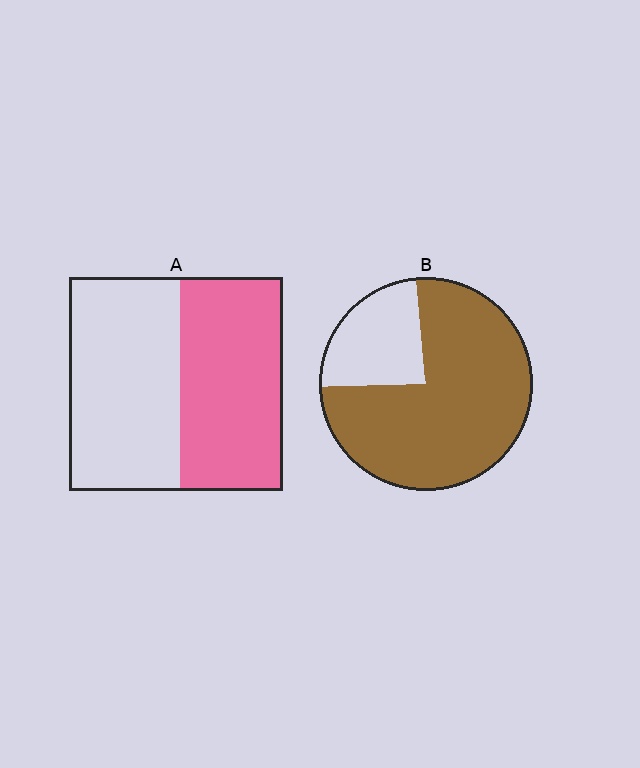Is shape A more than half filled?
Roughly half.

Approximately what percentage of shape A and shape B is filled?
A is approximately 50% and B is approximately 75%.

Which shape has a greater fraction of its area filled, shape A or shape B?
Shape B.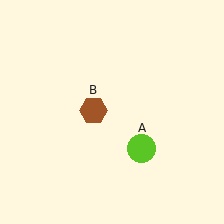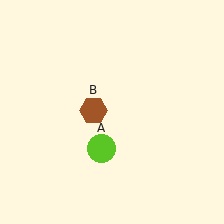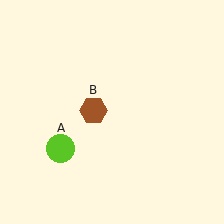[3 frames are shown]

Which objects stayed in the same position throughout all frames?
Brown hexagon (object B) remained stationary.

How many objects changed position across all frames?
1 object changed position: lime circle (object A).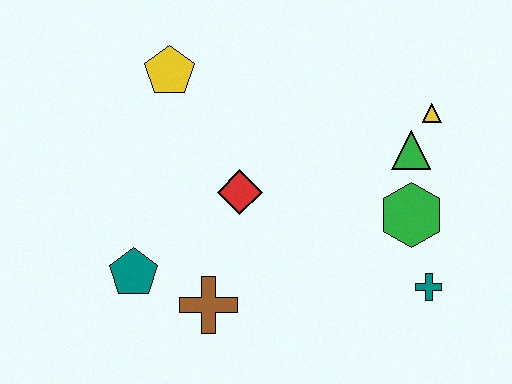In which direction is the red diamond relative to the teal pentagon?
The red diamond is to the right of the teal pentagon.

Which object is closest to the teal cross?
The green hexagon is closest to the teal cross.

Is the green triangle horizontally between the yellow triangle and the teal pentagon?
Yes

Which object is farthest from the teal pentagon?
The yellow triangle is farthest from the teal pentagon.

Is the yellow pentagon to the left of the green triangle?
Yes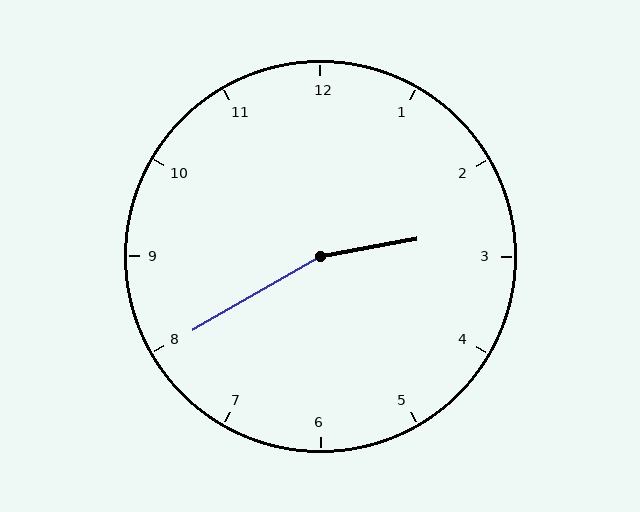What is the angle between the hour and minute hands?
Approximately 160 degrees.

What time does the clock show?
2:40.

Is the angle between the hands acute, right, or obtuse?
It is obtuse.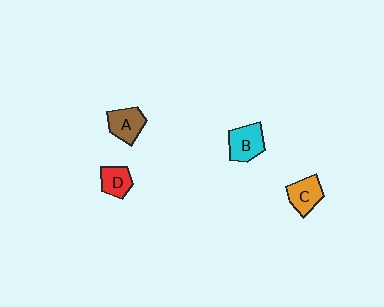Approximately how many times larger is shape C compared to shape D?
Approximately 1.2 times.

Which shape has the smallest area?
Shape D (red).